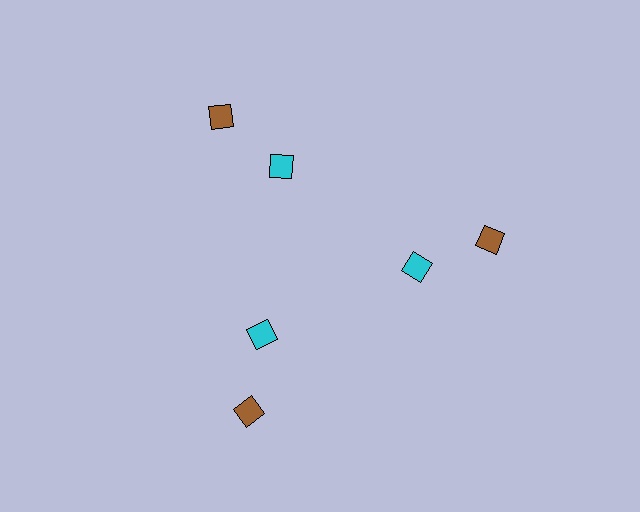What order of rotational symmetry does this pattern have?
This pattern has 3-fold rotational symmetry.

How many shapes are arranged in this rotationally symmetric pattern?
There are 6 shapes, arranged in 3 groups of 2.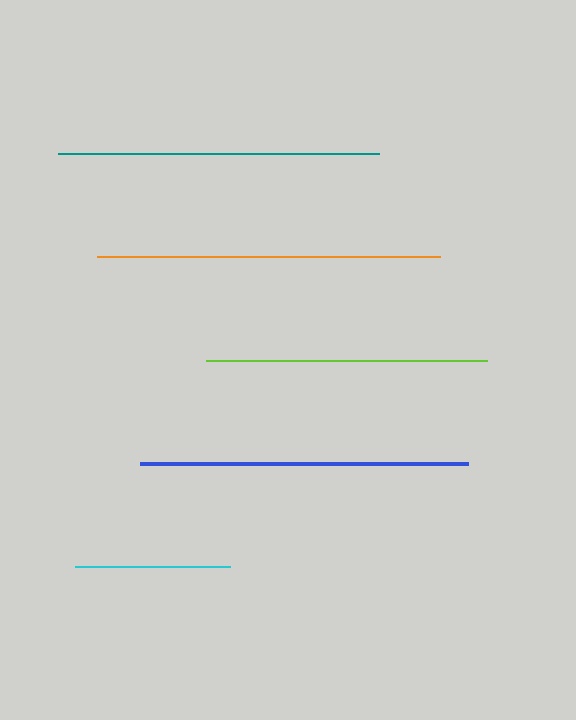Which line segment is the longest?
The orange line is the longest at approximately 343 pixels.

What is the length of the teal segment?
The teal segment is approximately 321 pixels long.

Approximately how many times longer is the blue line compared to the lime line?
The blue line is approximately 1.2 times the length of the lime line.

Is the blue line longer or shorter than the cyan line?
The blue line is longer than the cyan line.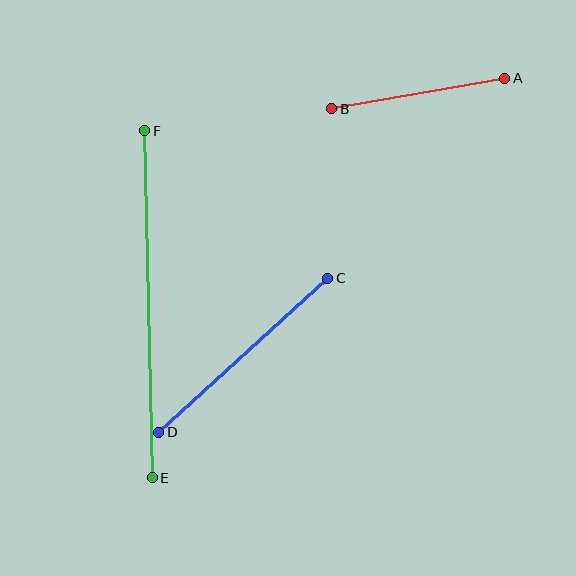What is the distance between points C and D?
The distance is approximately 228 pixels.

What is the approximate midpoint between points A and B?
The midpoint is at approximately (418, 93) pixels.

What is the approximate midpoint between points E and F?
The midpoint is at approximately (149, 304) pixels.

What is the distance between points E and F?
The distance is approximately 347 pixels.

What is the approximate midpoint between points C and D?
The midpoint is at approximately (243, 355) pixels.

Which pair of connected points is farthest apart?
Points E and F are farthest apart.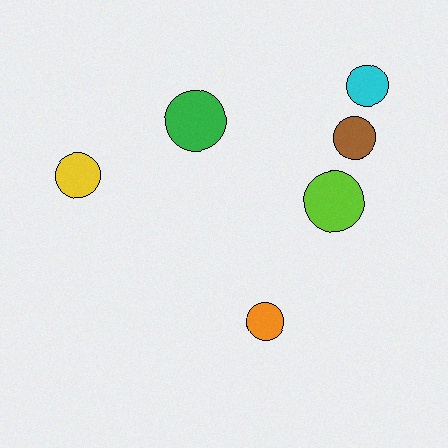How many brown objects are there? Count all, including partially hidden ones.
There is 1 brown object.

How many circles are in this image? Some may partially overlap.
There are 6 circles.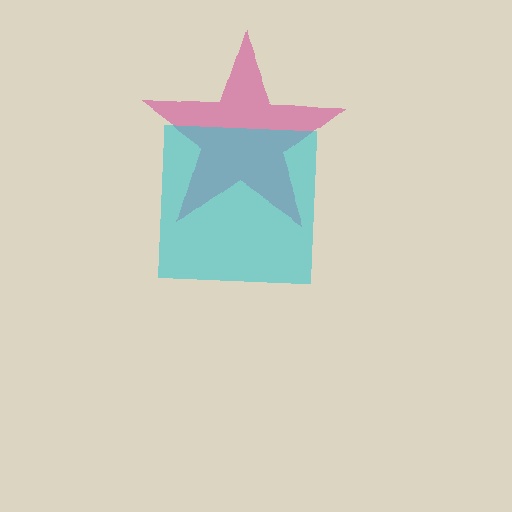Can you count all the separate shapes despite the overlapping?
Yes, there are 2 separate shapes.